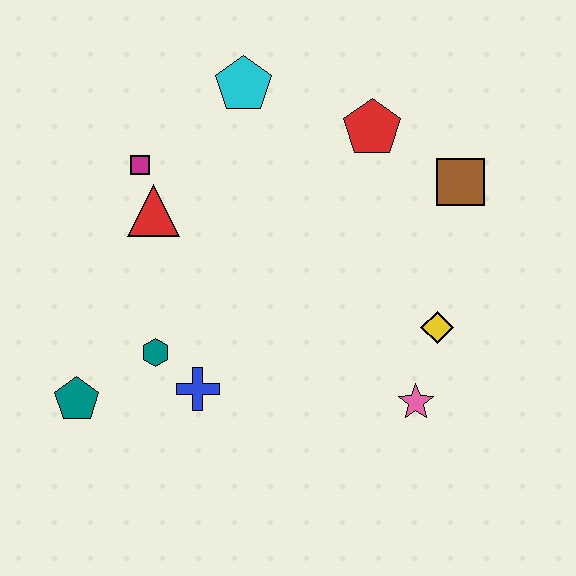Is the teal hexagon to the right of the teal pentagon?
Yes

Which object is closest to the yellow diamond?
The pink star is closest to the yellow diamond.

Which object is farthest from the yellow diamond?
The teal pentagon is farthest from the yellow diamond.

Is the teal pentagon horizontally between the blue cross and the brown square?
No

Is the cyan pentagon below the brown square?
No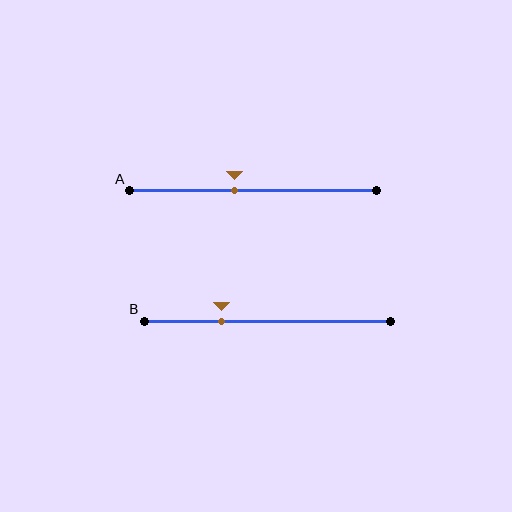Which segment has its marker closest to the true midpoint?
Segment A has its marker closest to the true midpoint.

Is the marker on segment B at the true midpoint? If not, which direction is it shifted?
No, the marker on segment B is shifted to the left by about 19% of the segment length.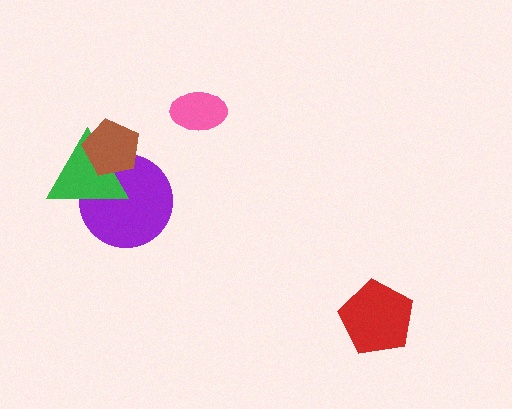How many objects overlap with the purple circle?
2 objects overlap with the purple circle.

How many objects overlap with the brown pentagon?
2 objects overlap with the brown pentagon.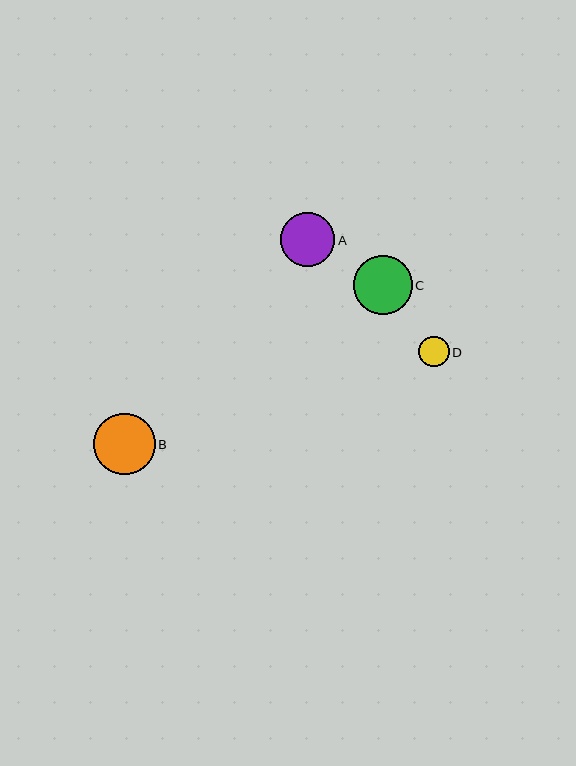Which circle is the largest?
Circle B is the largest with a size of approximately 62 pixels.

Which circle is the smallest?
Circle D is the smallest with a size of approximately 30 pixels.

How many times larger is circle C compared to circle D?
Circle C is approximately 1.9 times the size of circle D.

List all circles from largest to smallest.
From largest to smallest: B, C, A, D.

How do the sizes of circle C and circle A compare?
Circle C and circle A are approximately the same size.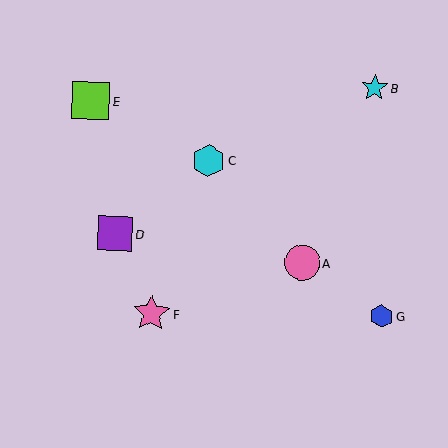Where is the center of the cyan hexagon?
The center of the cyan hexagon is at (208, 160).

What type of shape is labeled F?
Shape F is a pink star.